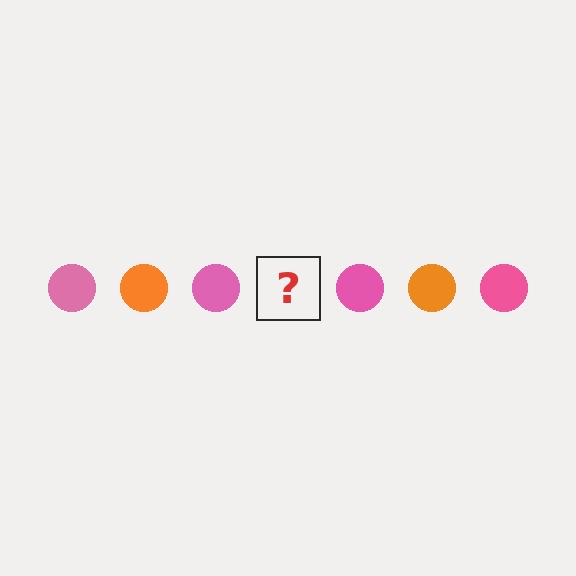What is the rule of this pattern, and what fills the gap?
The rule is that the pattern cycles through pink, orange circles. The gap should be filled with an orange circle.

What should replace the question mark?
The question mark should be replaced with an orange circle.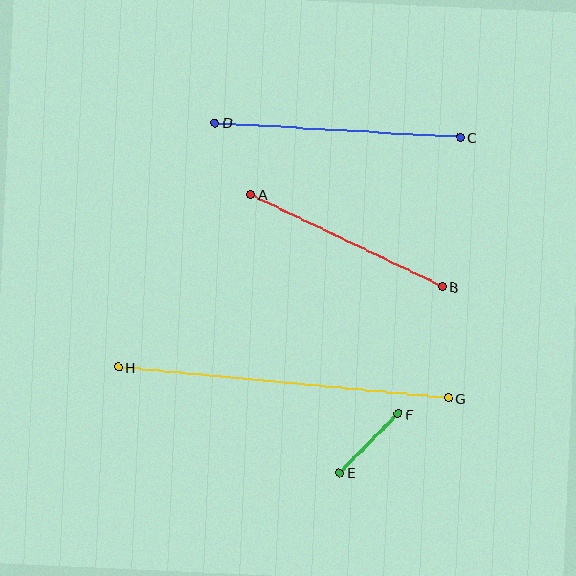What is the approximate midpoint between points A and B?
The midpoint is at approximately (347, 241) pixels.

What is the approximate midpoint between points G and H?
The midpoint is at approximately (284, 382) pixels.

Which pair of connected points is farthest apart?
Points G and H are farthest apart.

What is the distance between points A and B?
The distance is approximately 213 pixels.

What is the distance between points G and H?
The distance is approximately 332 pixels.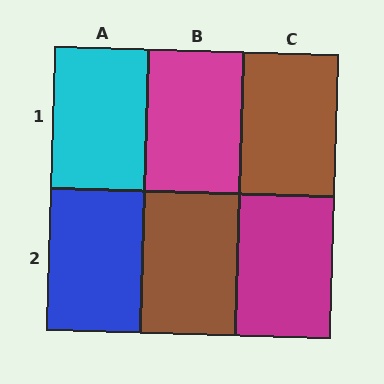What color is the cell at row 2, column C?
Magenta.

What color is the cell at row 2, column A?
Blue.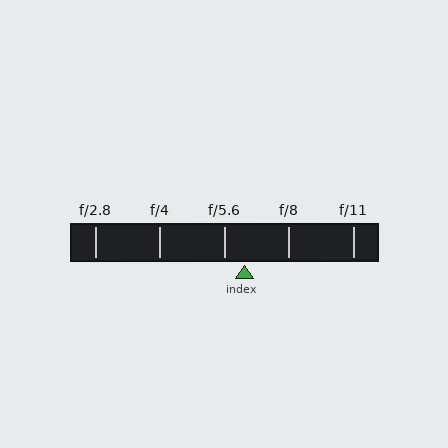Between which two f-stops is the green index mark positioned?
The index mark is between f/5.6 and f/8.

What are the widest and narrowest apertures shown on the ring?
The widest aperture shown is f/2.8 and the narrowest is f/11.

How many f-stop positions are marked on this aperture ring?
There are 5 f-stop positions marked.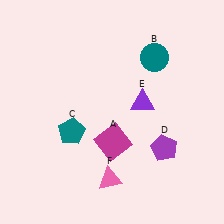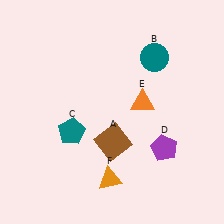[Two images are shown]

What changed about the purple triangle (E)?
In Image 1, E is purple. In Image 2, it changed to orange.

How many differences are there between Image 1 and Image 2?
There are 3 differences between the two images.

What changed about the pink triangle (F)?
In Image 1, F is pink. In Image 2, it changed to orange.